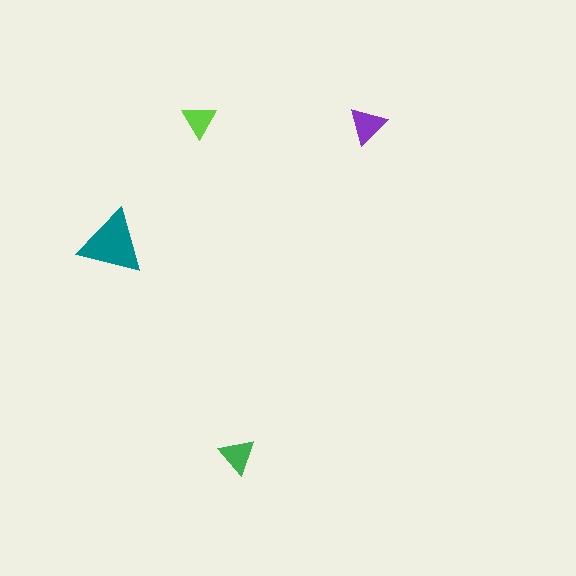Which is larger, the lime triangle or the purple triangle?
The purple one.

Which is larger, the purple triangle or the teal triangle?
The teal one.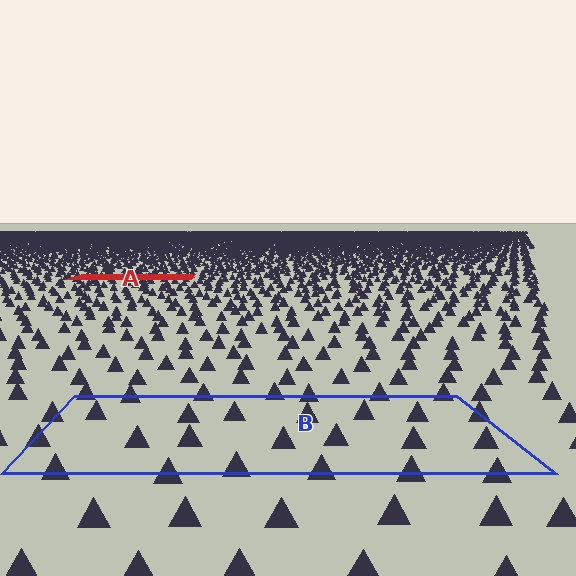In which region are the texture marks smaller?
The texture marks are smaller in region A, because it is farther away.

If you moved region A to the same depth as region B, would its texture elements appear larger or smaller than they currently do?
They would appear larger. At a closer depth, the same texture elements are projected at a bigger on-screen size.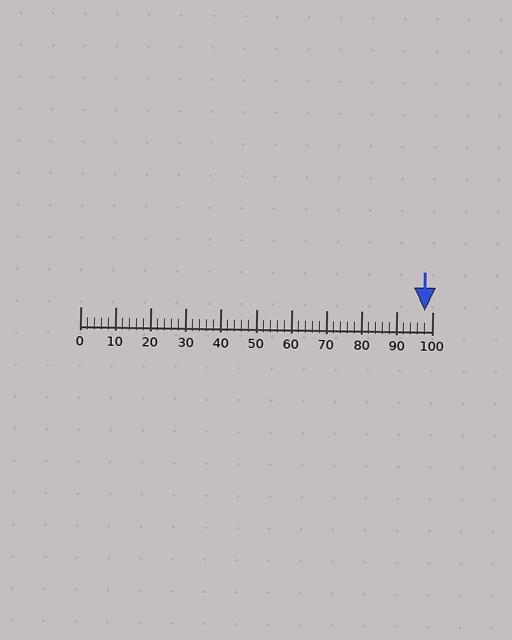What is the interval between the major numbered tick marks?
The major tick marks are spaced 10 units apart.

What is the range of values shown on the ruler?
The ruler shows values from 0 to 100.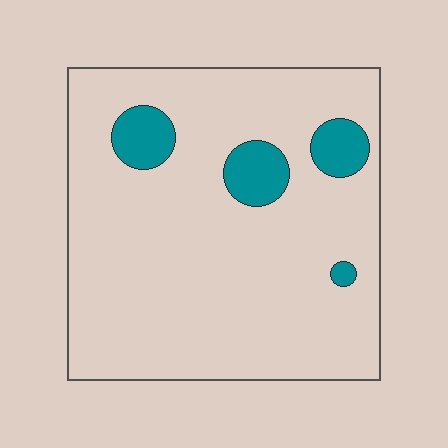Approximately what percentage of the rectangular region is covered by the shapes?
Approximately 10%.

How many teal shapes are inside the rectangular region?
4.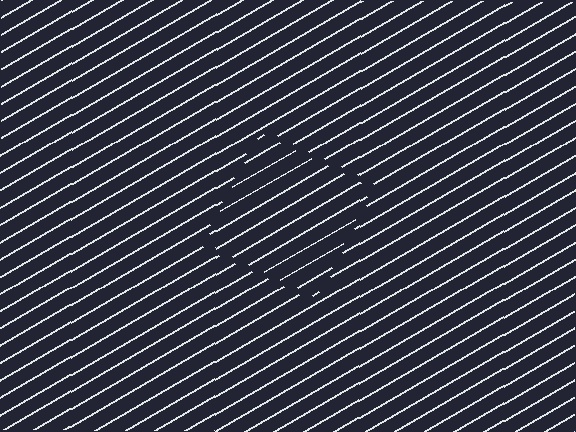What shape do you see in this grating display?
An illusory square. The interior of the shape contains the same grating, shifted by half a period — the contour is defined by the phase discontinuity where line-ends from the inner and outer gratings abut.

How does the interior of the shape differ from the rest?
The interior of the shape contains the same grating, shifted by half a period — the contour is defined by the phase discontinuity where line-ends from the inner and outer gratings abut.